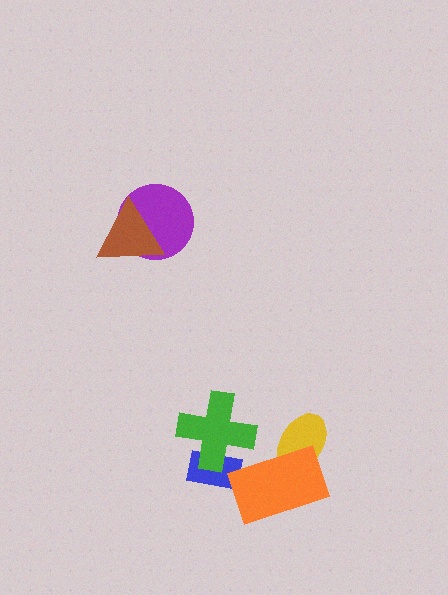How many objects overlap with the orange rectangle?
1 object overlaps with the orange rectangle.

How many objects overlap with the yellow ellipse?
1 object overlaps with the yellow ellipse.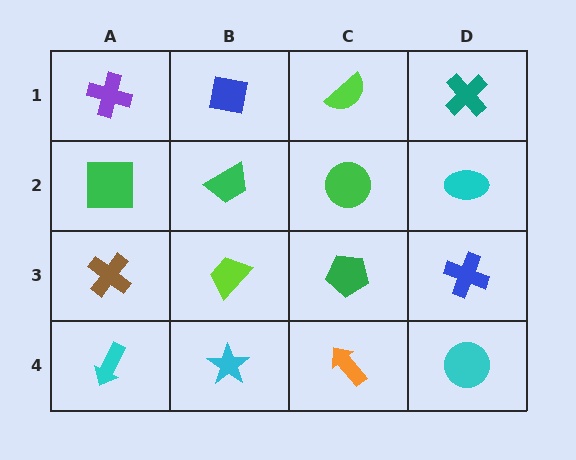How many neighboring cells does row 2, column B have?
4.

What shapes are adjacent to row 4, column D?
A blue cross (row 3, column D), an orange arrow (row 4, column C).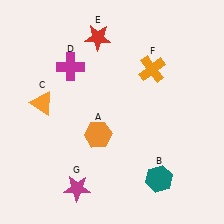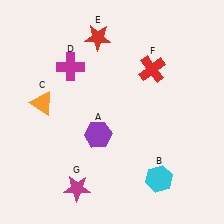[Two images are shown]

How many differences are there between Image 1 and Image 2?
There are 3 differences between the two images.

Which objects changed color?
A changed from orange to purple. B changed from teal to cyan. F changed from orange to red.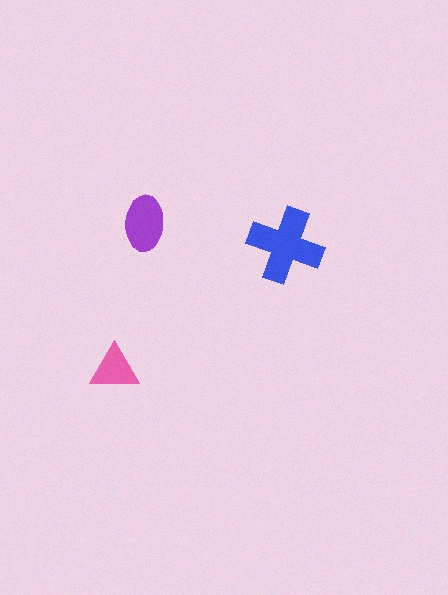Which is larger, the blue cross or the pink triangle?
The blue cross.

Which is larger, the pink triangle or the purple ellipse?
The purple ellipse.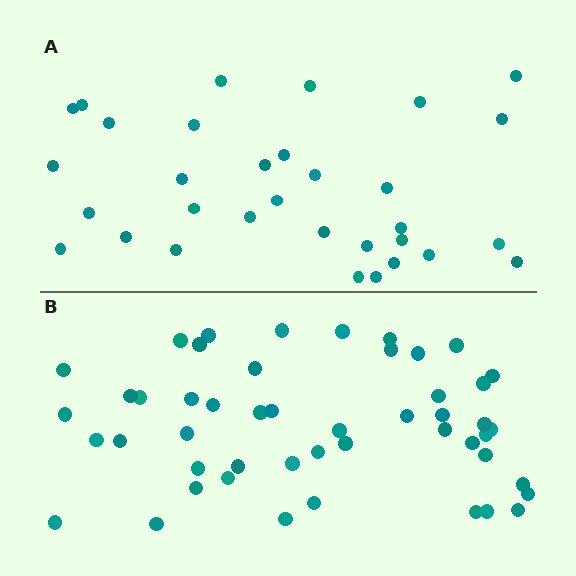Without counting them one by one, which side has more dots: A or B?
Region B (the bottom region) has more dots.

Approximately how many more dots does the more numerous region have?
Region B has approximately 15 more dots than region A.